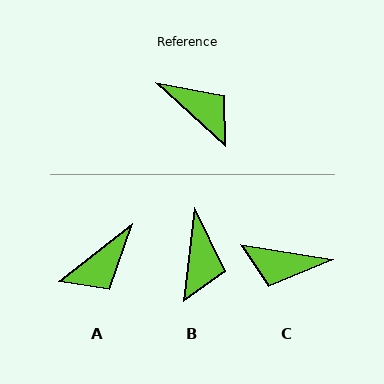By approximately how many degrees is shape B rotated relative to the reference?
Approximately 54 degrees clockwise.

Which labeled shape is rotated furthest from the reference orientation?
C, about 146 degrees away.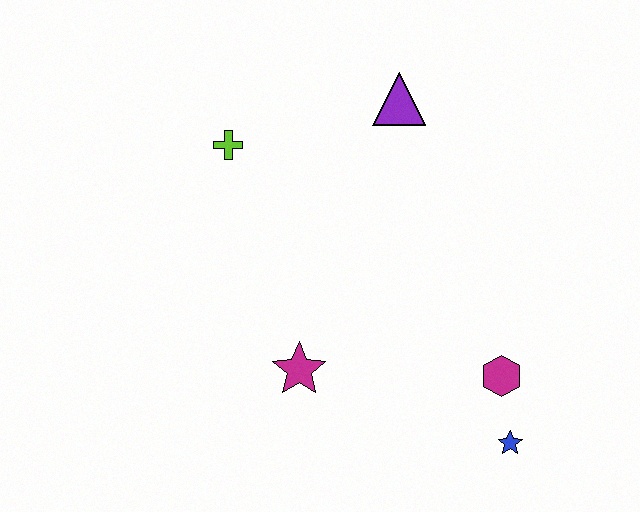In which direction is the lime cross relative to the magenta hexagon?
The lime cross is to the left of the magenta hexagon.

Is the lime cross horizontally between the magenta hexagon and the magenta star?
No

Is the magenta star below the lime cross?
Yes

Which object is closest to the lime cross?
The purple triangle is closest to the lime cross.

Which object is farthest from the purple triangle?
The blue star is farthest from the purple triangle.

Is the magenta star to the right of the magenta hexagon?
No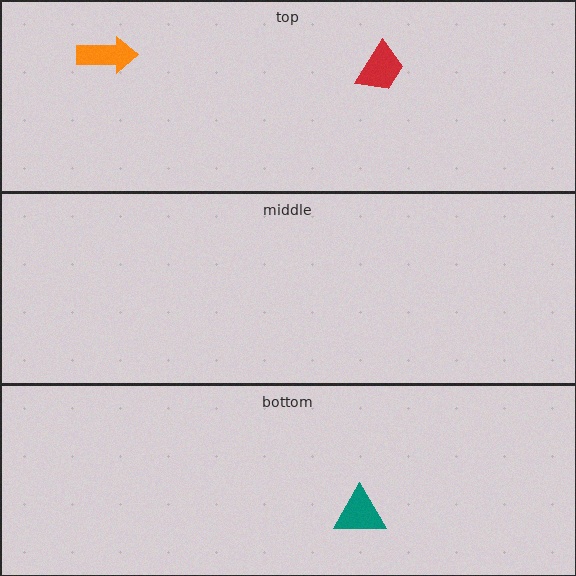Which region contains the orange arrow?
The top region.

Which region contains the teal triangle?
The bottom region.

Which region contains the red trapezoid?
The top region.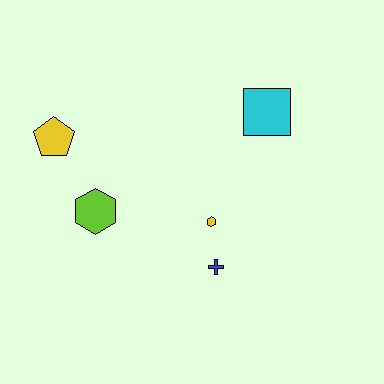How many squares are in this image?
There is 1 square.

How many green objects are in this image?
There are no green objects.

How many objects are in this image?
There are 5 objects.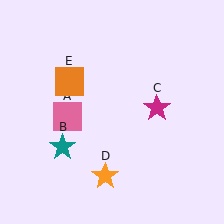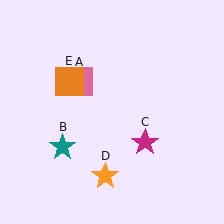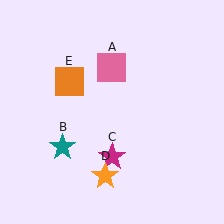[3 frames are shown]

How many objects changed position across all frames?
2 objects changed position: pink square (object A), magenta star (object C).